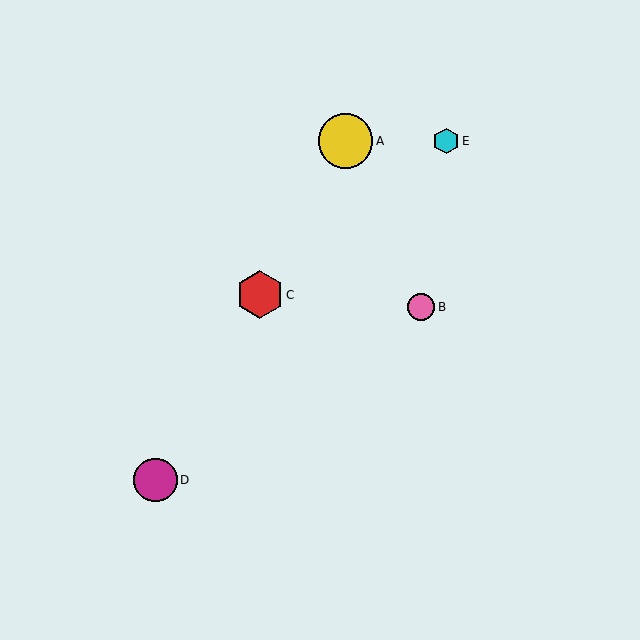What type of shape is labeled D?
Shape D is a magenta circle.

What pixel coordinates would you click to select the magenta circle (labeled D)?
Click at (155, 480) to select the magenta circle D.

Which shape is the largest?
The yellow circle (labeled A) is the largest.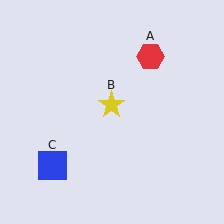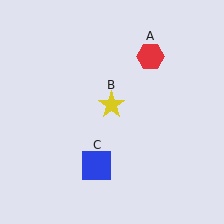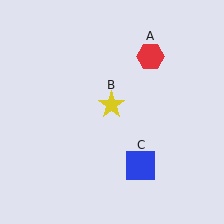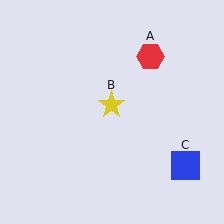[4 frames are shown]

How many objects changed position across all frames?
1 object changed position: blue square (object C).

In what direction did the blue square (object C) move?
The blue square (object C) moved right.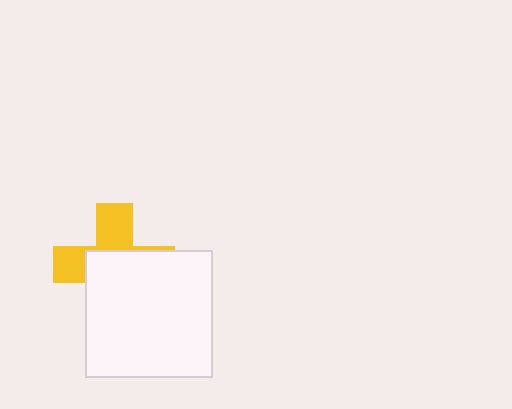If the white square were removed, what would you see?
You would see the complete yellow cross.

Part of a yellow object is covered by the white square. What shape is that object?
It is a cross.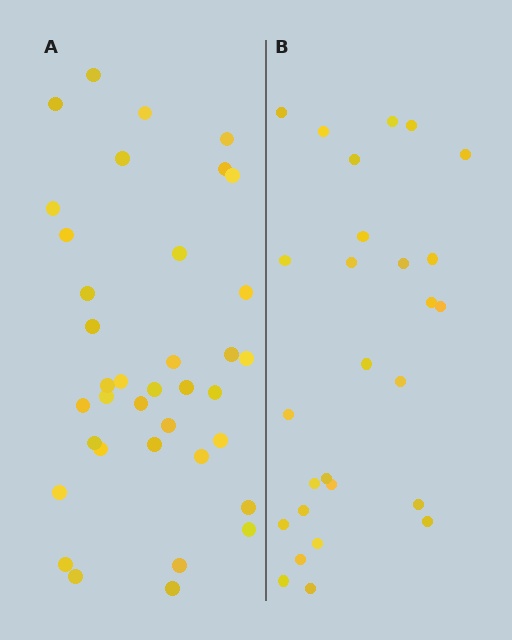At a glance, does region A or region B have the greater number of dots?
Region A (the left region) has more dots.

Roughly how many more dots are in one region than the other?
Region A has roughly 10 or so more dots than region B.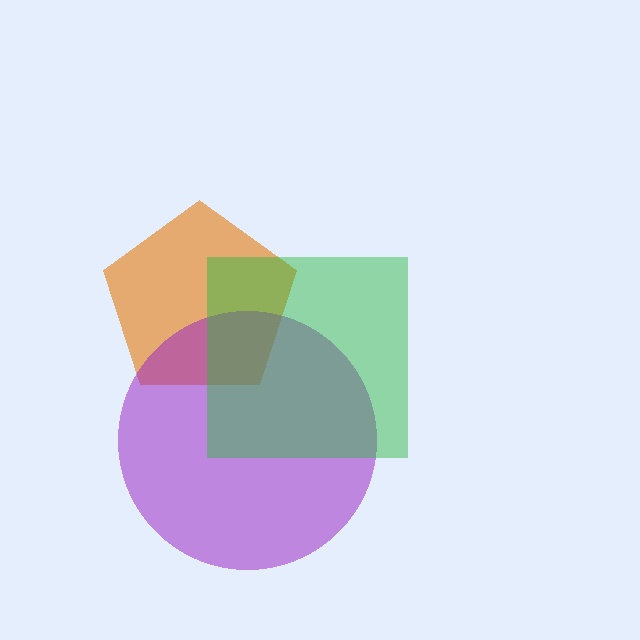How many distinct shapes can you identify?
There are 3 distinct shapes: an orange pentagon, a purple circle, a green square.